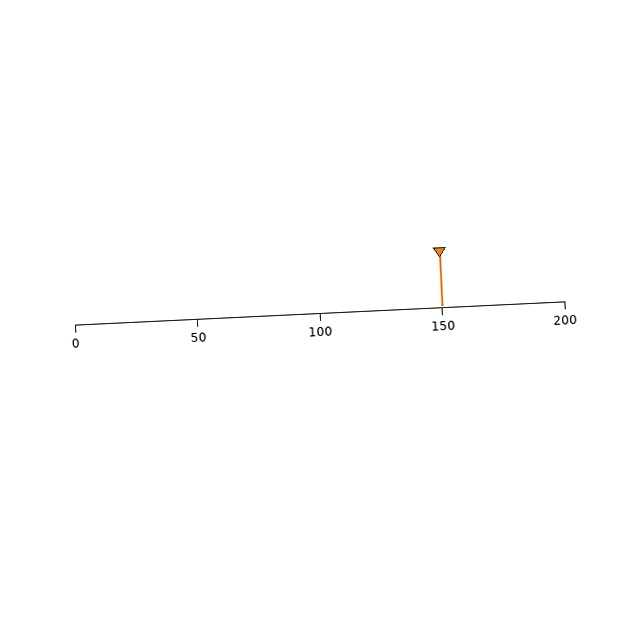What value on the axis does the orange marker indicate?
The marker indicates approximately 150.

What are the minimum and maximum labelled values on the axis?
The axis runs from 0 to 200.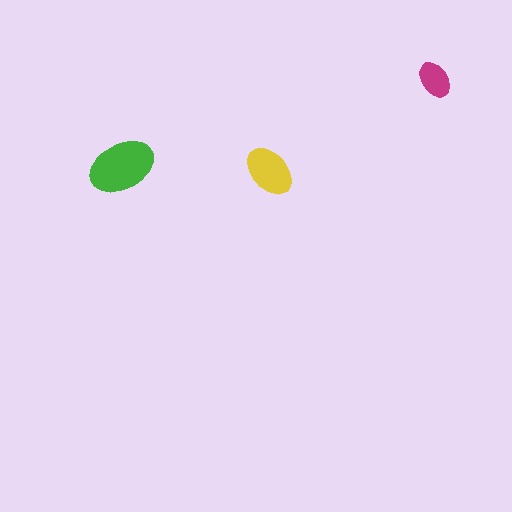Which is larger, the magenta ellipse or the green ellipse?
The green one.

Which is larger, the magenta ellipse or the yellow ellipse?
The yellow one.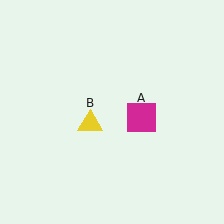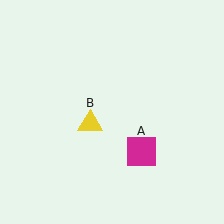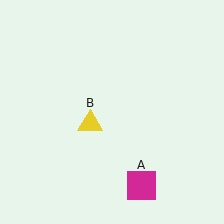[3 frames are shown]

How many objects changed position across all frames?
1 object changed position: magenta square (object A).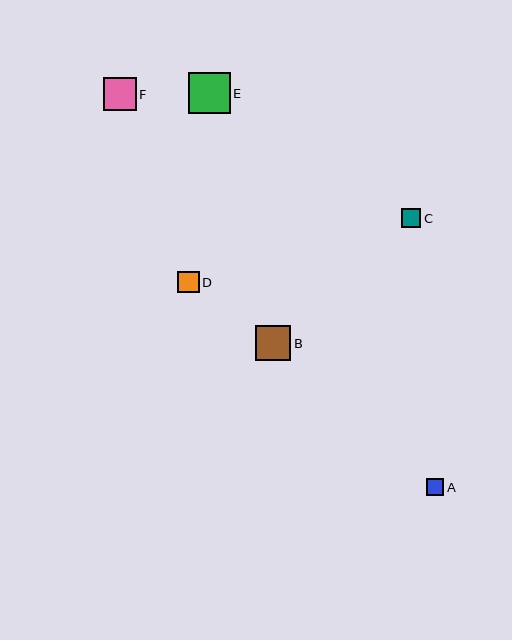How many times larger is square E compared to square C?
Square E is approximately 2.1 times the size of square C.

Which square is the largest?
Square E is the largest with a size of approximately 41 pixels.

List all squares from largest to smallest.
From largest to smallest: E, B, F, D, C, A.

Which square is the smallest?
Square A is the smallest with a size of approximately 17 pixels.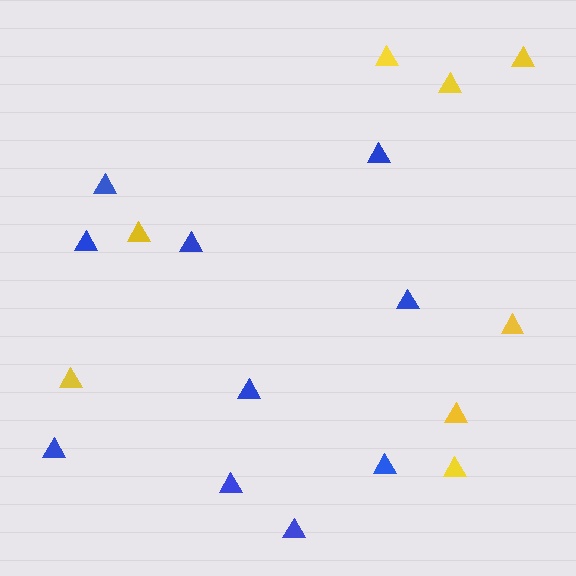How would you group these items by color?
There are 2 groups: one group of yellow triangles (8) and one group of blue triangles (10).